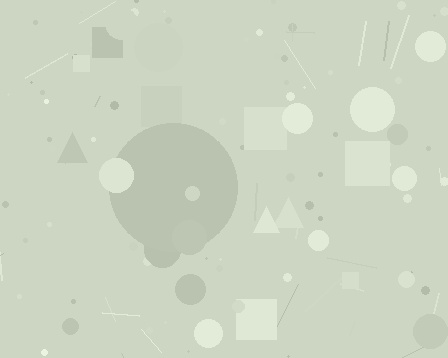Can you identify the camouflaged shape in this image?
The camouflaged shape is a circle.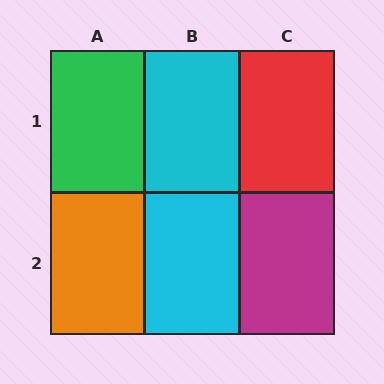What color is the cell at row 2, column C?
Magenta.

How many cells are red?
1 cell is red.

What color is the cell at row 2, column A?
Orange.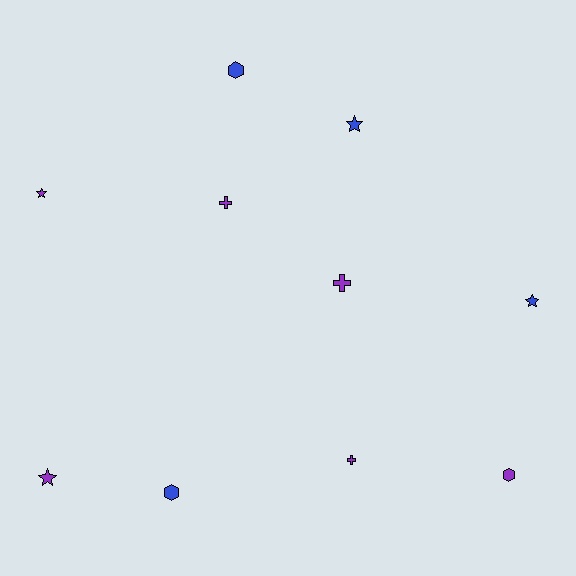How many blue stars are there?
There are 2 blue stars.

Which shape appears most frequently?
Star, with 4 objects.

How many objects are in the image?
There are 10 objects.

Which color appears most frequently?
Purple, with 6 objects.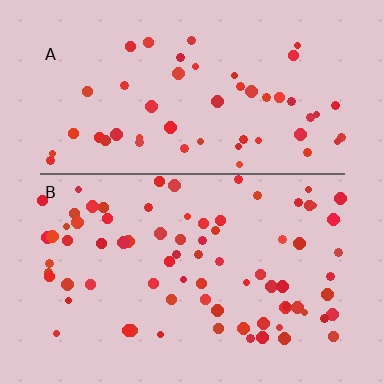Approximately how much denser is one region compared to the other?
Approximately 1.5× — region B over region A.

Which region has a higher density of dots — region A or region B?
B (the bottom).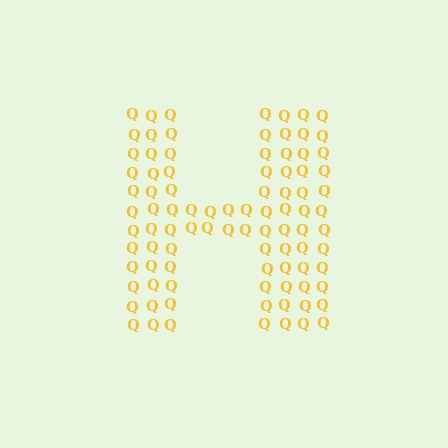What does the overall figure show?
The overall figure shows the letter H.